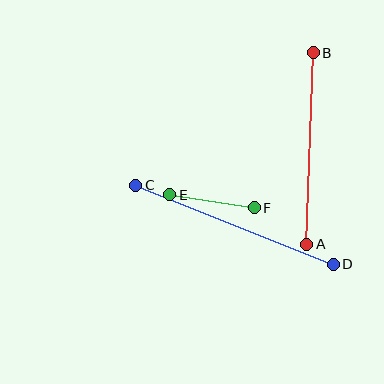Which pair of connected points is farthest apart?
Points C and D are farthest apart.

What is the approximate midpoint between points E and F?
The midpoint is at approximately (212, 201) pixels.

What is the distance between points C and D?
The distance is approximately 213 pixels.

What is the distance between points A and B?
The distance is approximately 192 pixels.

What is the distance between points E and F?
The distance is approximately 85 pixels.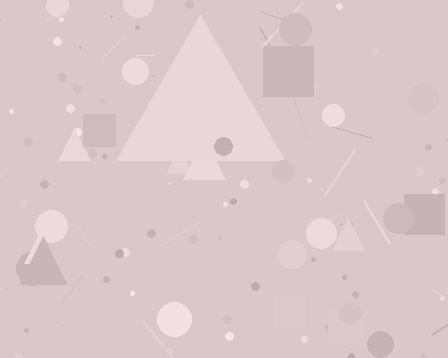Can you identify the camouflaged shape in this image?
The camouflaged shape is a triangle.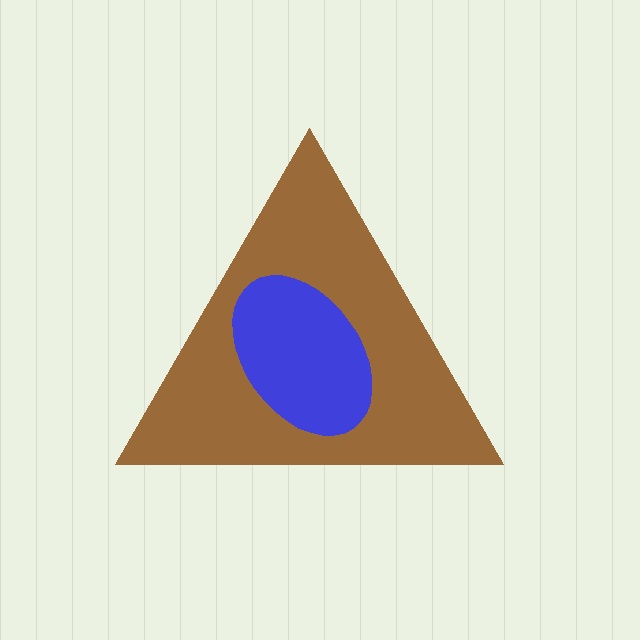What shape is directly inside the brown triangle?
The blue ellipse.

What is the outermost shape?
The brown triangle.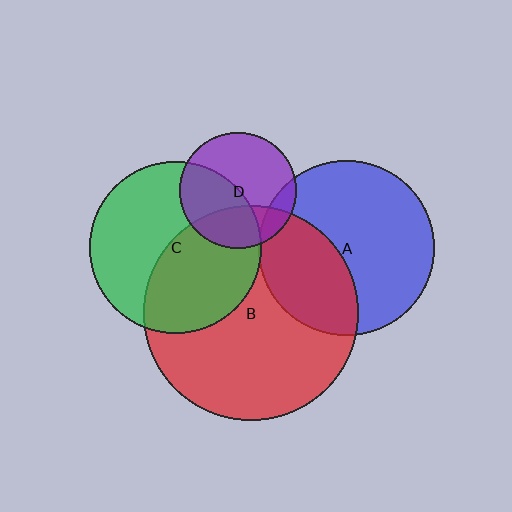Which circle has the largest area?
Circle B (red).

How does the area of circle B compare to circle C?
Approximately 1.6 times.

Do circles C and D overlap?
Yes.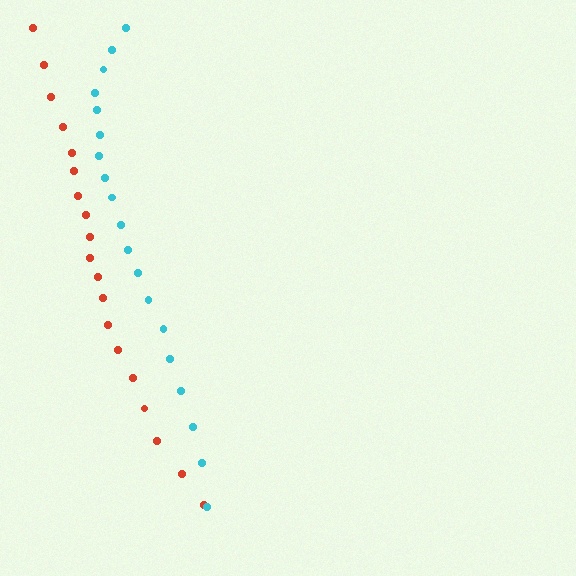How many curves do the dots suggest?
There are 2 distinct paths.